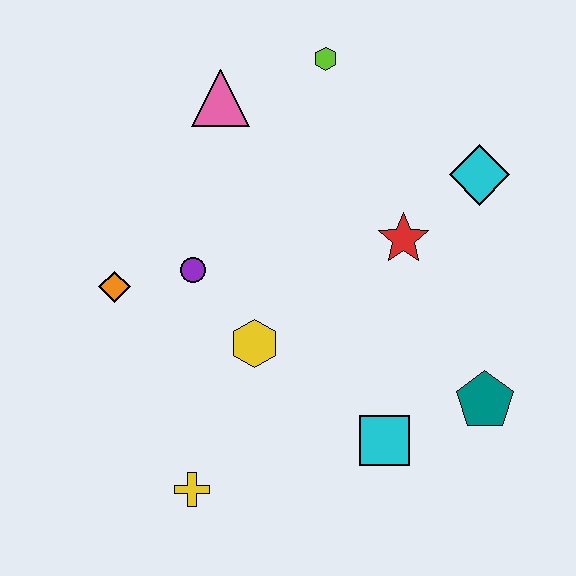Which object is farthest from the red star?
The yellow cross is farthest from the red star.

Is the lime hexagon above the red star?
Yes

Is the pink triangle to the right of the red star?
No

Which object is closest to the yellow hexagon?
The purple circle is closest to the yellow hexagon.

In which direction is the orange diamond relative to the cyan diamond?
The orange diamond is to the left of the cyan diamond.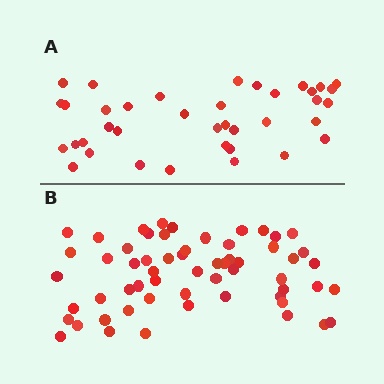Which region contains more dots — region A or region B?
Region B (the bottom region) has more dots.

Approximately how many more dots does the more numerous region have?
Region B has approximately 20 more dots than region A.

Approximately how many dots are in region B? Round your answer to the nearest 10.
About 60 dots. (The exact count is 59, which rounds to 60.)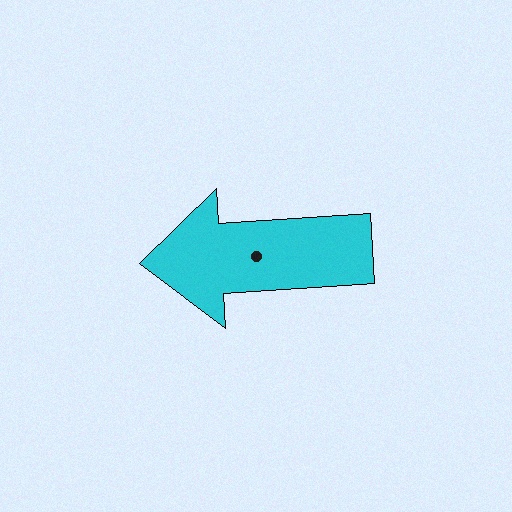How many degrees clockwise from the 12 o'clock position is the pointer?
Approximately 266 degrees.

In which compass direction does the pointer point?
West.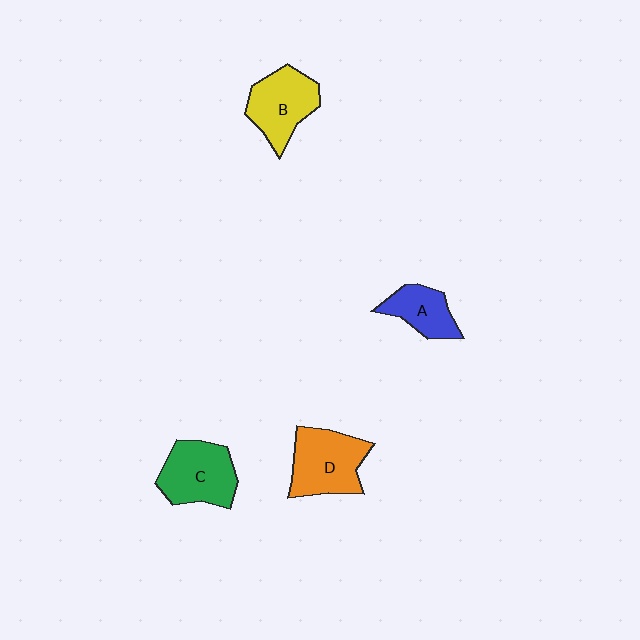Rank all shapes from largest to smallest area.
From largest to smallest: D (orange), C (green), B (yellow), A (blue).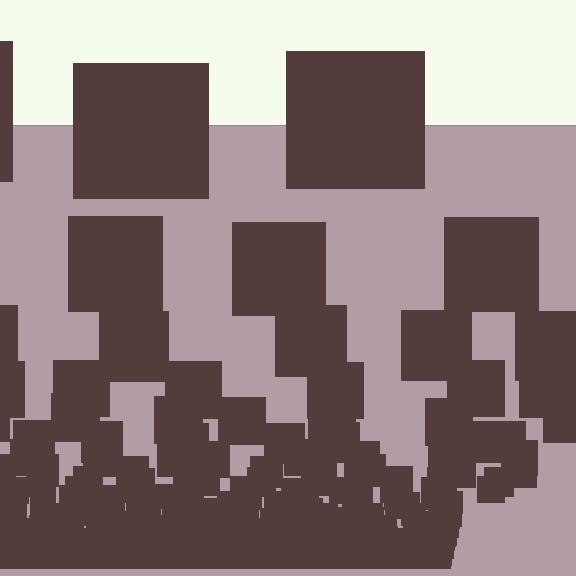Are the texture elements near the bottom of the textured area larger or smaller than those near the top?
Smaller. The gradient is inverted — elements near the bottom are smaller and denser.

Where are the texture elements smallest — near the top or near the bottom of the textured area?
Near the bottom.